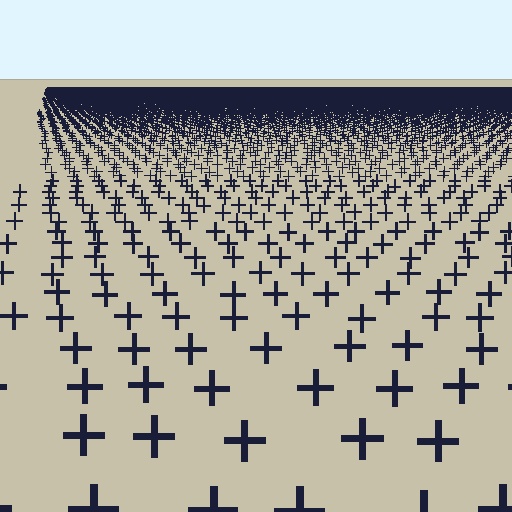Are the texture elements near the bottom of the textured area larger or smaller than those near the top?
Larger. Near the bottom, elements are closer to the viewer and appear at a bigger on-screen size.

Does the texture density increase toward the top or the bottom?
Density increases toward the top.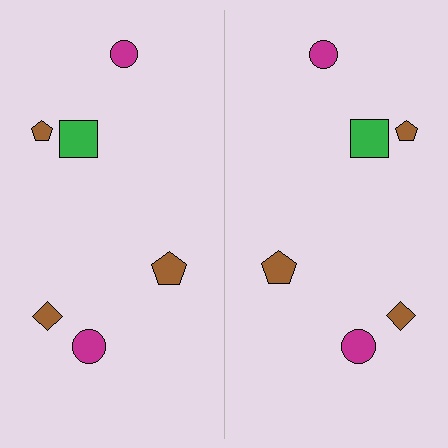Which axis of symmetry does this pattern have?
The pattern has a vertical axis of symmetry running through the center of the image.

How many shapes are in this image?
There are 12 shapes in this image.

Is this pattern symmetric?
Yes, this pattern has bilateral (reflection) symmetry.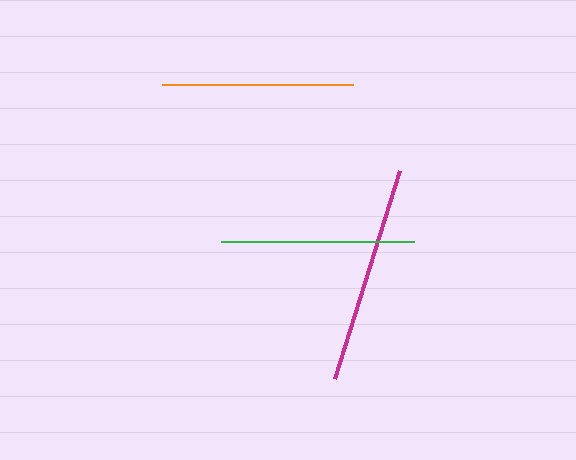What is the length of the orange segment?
The orange segment is approximately 191 pixels long.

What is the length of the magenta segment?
The magenta segment is approximately 218 pixels long.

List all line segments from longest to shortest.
From longest to shortest: magenta, green, orange.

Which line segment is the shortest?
The orange line is the shortest at approximately 191 pixels.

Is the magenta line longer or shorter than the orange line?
The magenta line is longer than the orange line.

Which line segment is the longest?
The magenta line is the longest at approximately 218 pixels.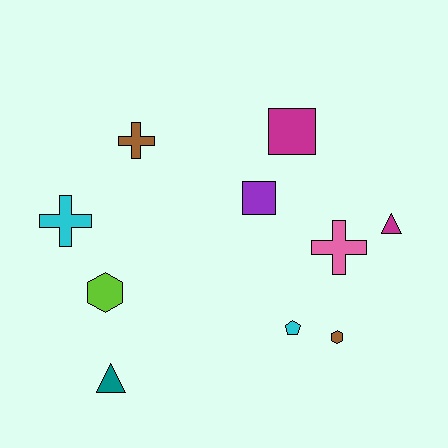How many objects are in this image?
There are 10 objects.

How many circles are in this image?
There are no circles.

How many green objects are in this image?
There are no green objects.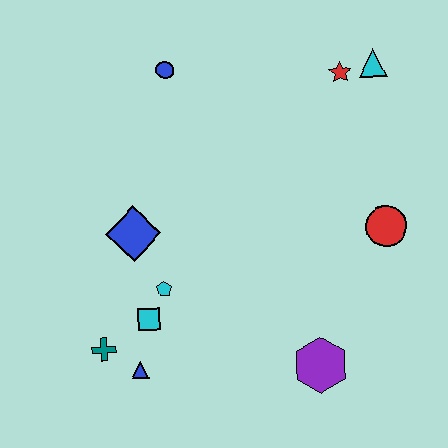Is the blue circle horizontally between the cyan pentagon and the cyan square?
No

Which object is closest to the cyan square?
The cyan pentagon is closest to the cyan square.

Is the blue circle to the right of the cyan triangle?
No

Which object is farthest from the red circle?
The teal cross is farthest from the red circle.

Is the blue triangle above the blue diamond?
No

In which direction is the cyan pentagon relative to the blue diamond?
The cyan pentagon is below the blue diamond.